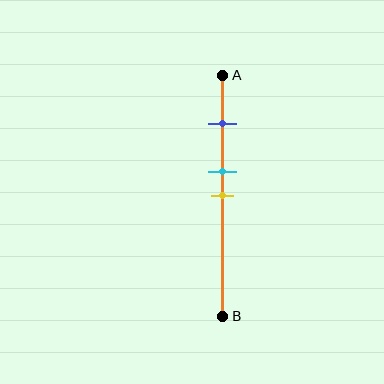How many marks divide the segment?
There are 3 marks dividing the segment.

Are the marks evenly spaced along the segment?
No, the marks are not evenly spaced.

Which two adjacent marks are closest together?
The cyan and yellow marks are the closest adjacent pair.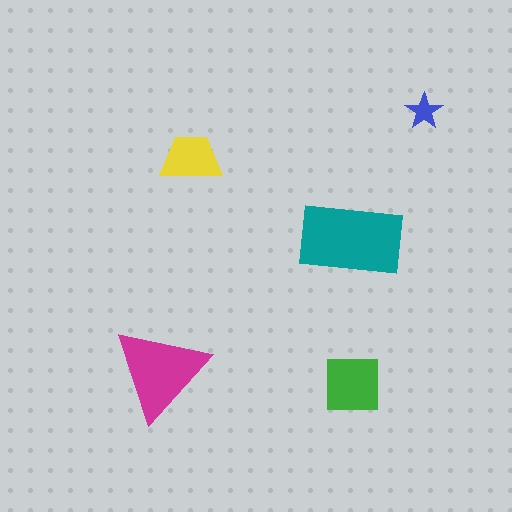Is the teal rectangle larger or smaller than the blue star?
Larger.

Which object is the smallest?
The blue star.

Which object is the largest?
The teal rectangle.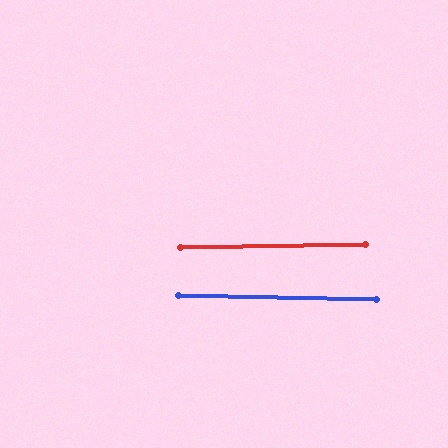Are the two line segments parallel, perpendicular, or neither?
Parallel — their directions differ by only 1.9°.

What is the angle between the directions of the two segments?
Approximately 2 degrees.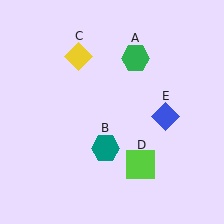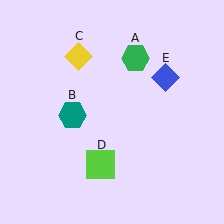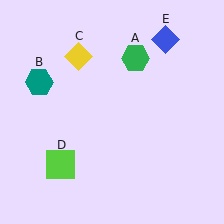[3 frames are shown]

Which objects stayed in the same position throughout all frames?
Green hexagon (object A) and yellow diamond (object C) remained stationary.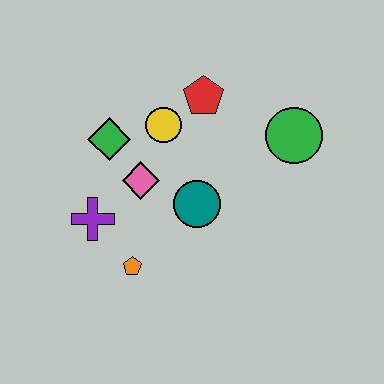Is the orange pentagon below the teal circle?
Yes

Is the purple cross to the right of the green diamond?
No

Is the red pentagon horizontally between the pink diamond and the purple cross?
No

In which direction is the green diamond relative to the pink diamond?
The green diamond is above the pink diamond.